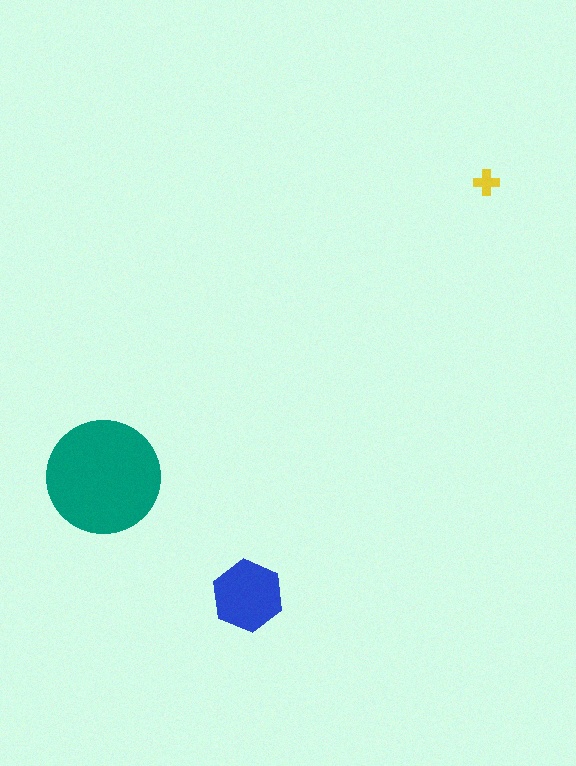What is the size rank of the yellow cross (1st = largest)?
3rd.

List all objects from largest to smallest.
The teal circle, the blue hexagon, the yellow cross.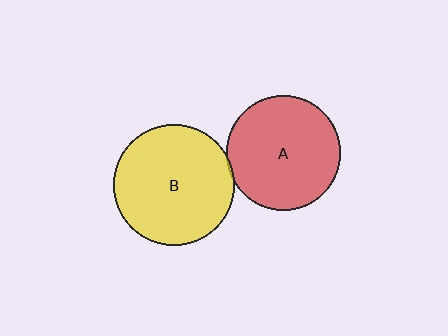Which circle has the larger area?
Circle B (yellow).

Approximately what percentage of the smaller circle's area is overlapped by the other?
Approximately 5%.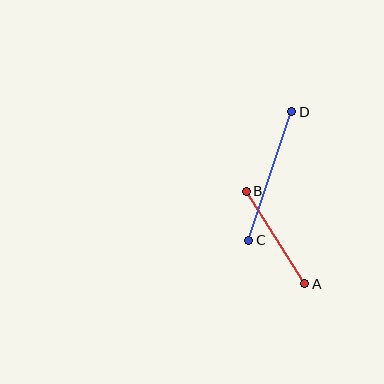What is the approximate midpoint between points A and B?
The midpoint is at approximately (276, 238) pixels.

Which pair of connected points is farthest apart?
Points C and D are farthest apart.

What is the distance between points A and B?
The distance is approximately 110 pixels.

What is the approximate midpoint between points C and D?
The midpoint is at approximately (270, 176) pixels.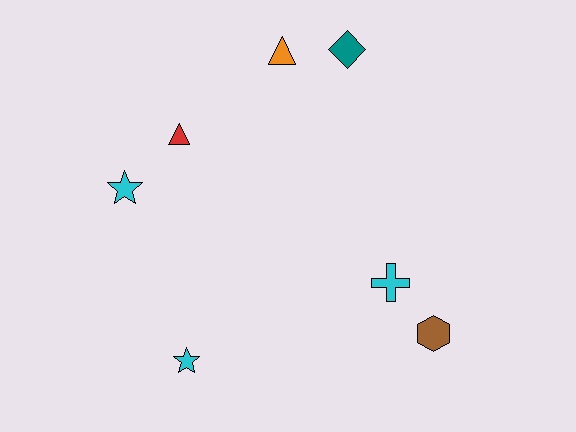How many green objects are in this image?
There are no green objects.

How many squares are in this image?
There are no squares.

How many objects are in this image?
There are 7 objects.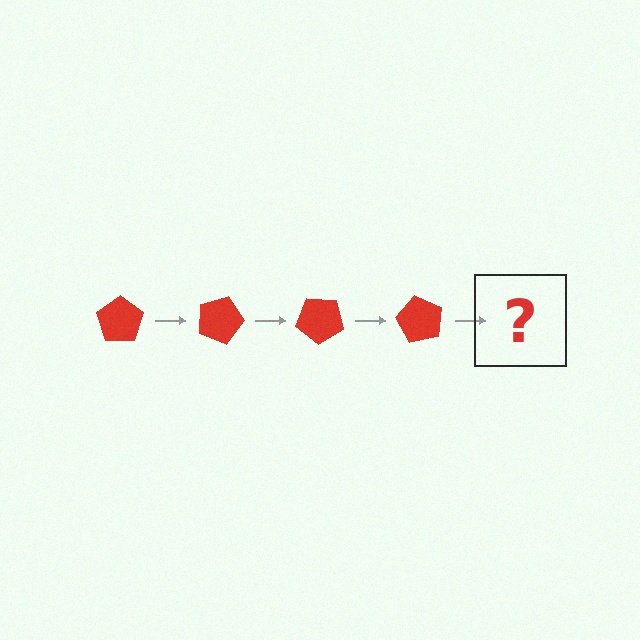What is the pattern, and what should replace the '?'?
The pattern is that the pentagon rotates 20 degrees each step. The '?' should be a red pentagon rotated 80 degrees.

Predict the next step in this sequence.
The next step is a red pentagon rotated 80 degrees.